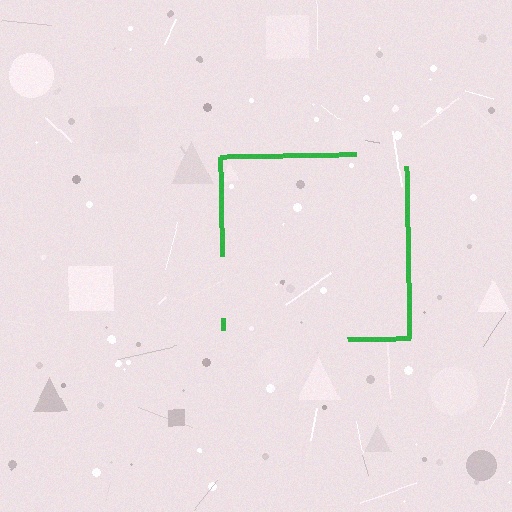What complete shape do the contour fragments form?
The contour fragments form a square.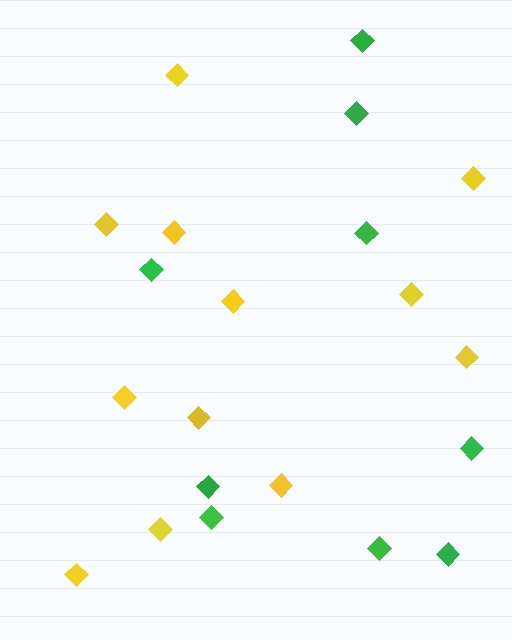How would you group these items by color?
There are 2 groups: one group of green diamonds (9) and one group of yellow diamonds (12).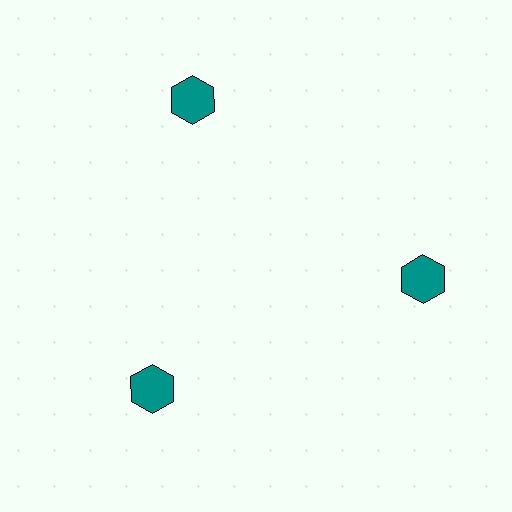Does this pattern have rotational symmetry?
Yes, this pattern has 3-fold rotational symmetry. It looks the same after rotating 120 degrees around the center.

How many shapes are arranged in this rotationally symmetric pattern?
There are 3 shapes, arranged in 3 groups of 1.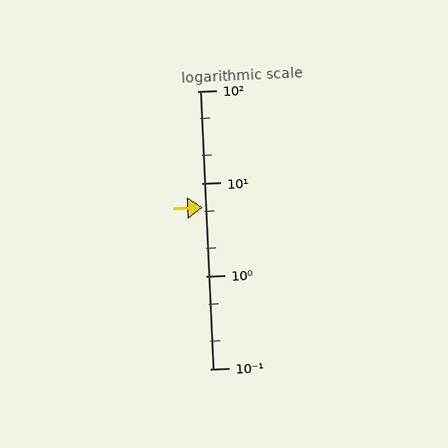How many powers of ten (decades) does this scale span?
The scale spans 3 decades, from 0.1 to 100.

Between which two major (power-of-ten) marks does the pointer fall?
The pointer is between 1 and 10.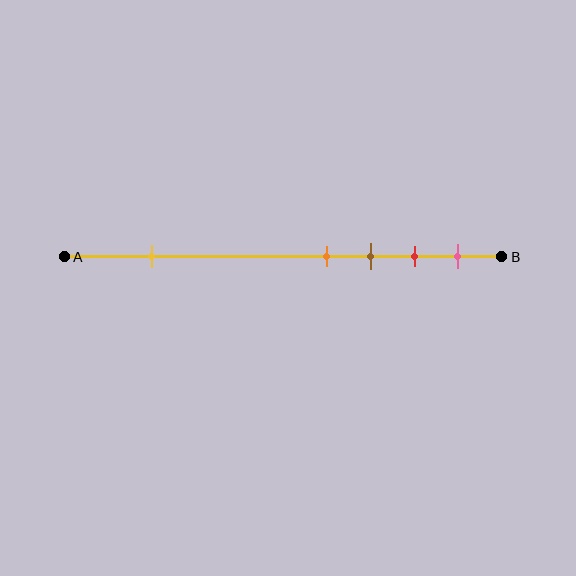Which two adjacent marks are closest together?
The orange and brown marks are the closest adjacent pair.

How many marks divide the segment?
There are 5 marks dividing the segment.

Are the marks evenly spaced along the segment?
No, the marks are not evenly spaced.